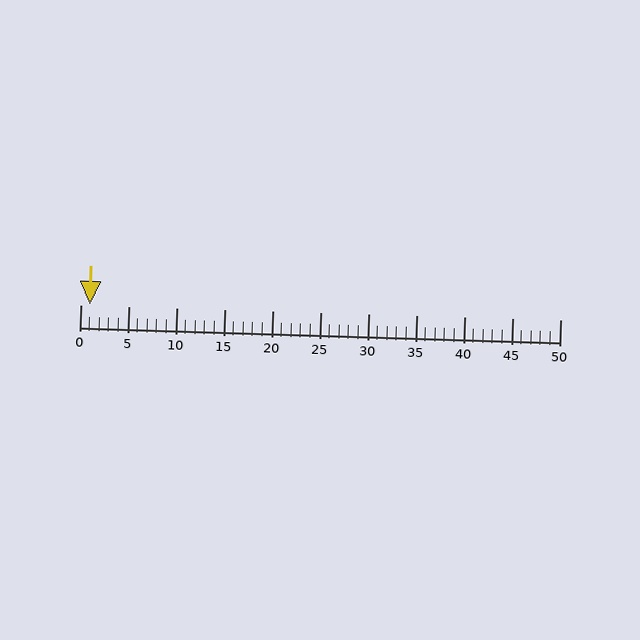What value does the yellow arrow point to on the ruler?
The yellow arrow points to approximately 1.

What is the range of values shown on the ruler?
The ruler shows values from 0 to 50.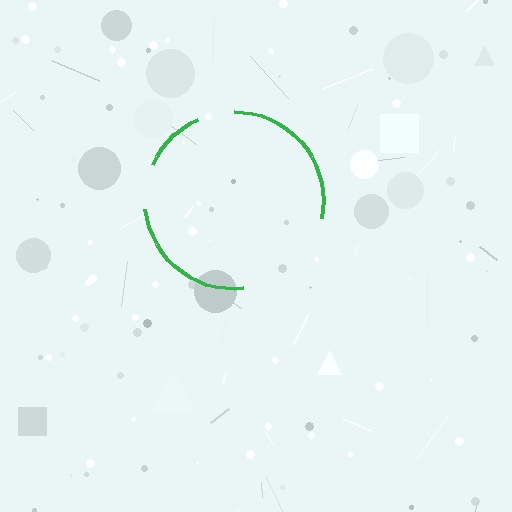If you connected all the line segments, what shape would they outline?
They would outline a circle.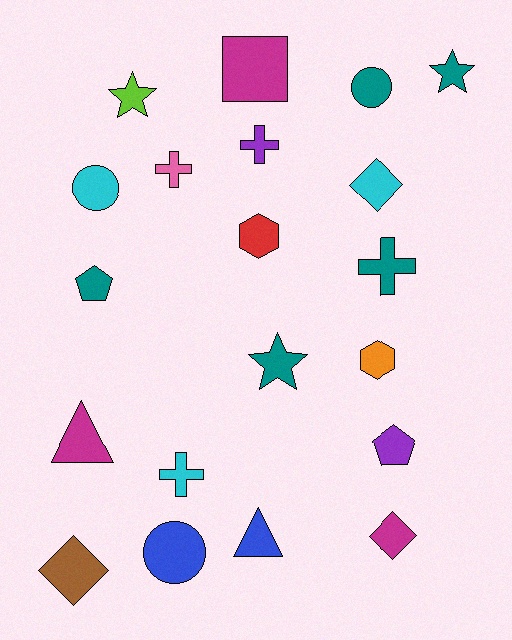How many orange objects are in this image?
There is 1 orange object.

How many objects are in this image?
There are 20 objects.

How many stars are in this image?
There are 3 stars.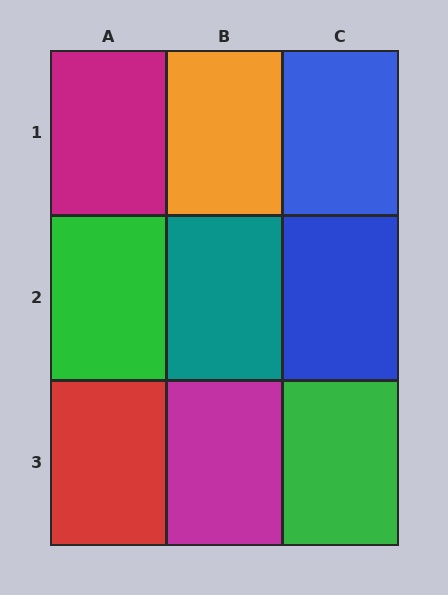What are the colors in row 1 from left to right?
Magenta, orange, blue.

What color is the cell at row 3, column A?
Red.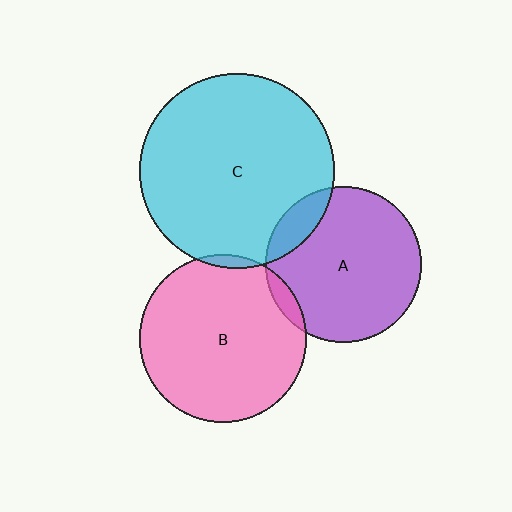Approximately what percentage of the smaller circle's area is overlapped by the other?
Approximately 10%.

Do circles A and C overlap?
Yes.